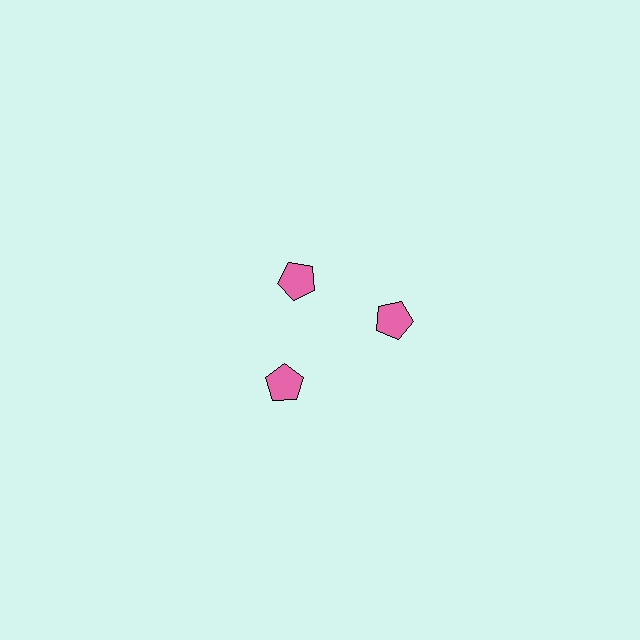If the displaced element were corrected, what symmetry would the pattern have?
It would have 3-fold rotational symmetry — the pattern would map onto itself every 120 degrees.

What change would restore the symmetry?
The symmetry would be restored by moving it outward, back onto the ring so that all 3 pentagons sit at equal angles and equal distance from the center.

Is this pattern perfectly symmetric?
No. The 3 pink pentagons are arranged in a ring, but one element near the 11 o'clock position is pulled inward toward the center, breaking the 3-fold rotational symmetry.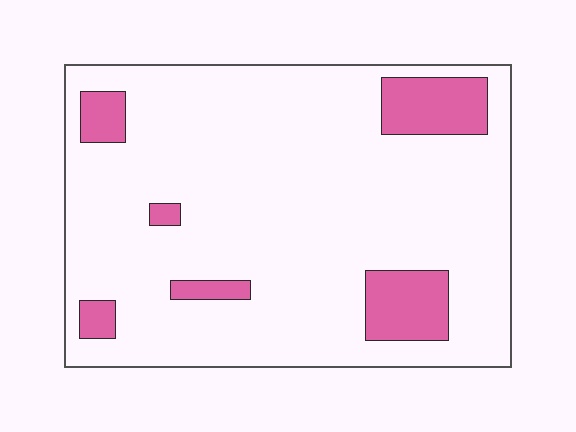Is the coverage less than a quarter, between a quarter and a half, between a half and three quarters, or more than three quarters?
Less than a quarter.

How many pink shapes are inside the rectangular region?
6.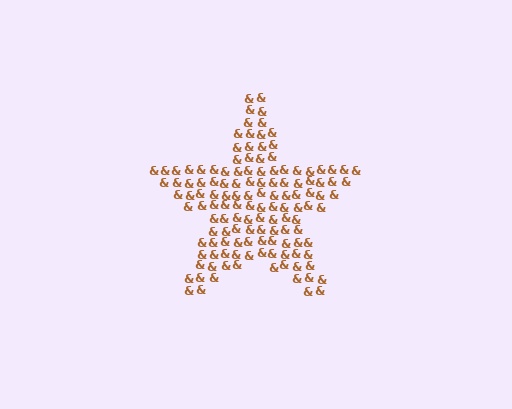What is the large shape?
The large shape is a star.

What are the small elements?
The small elements are ampersands.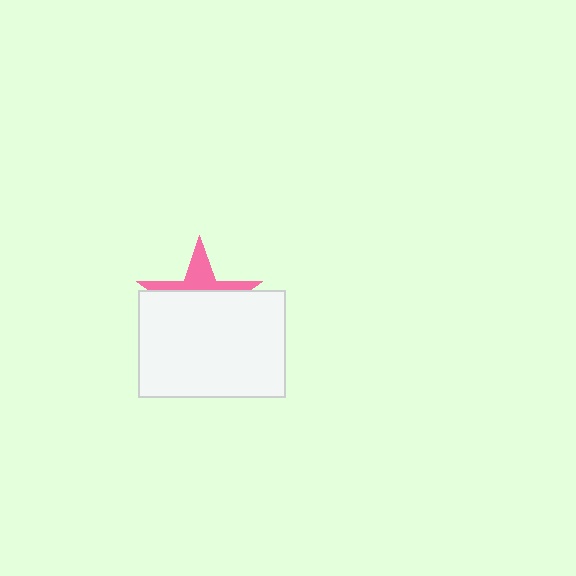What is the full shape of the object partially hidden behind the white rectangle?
The partially hidden object is a pink star.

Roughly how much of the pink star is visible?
A small part of it is visible (roughly 32%).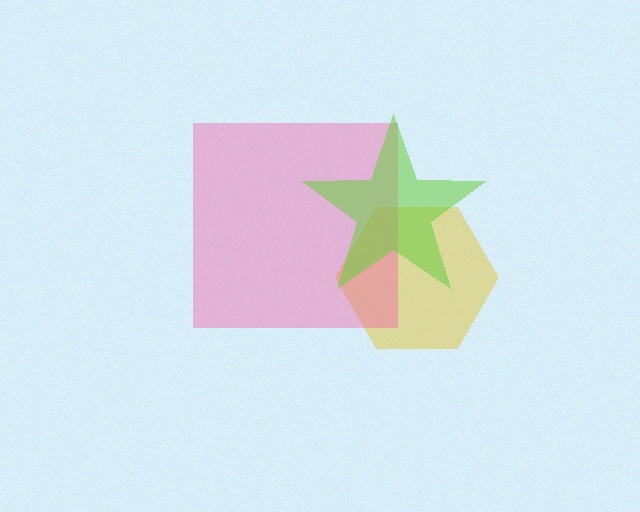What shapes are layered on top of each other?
The layered shapes are: a yellow hexagon, a pink square, a lime star.